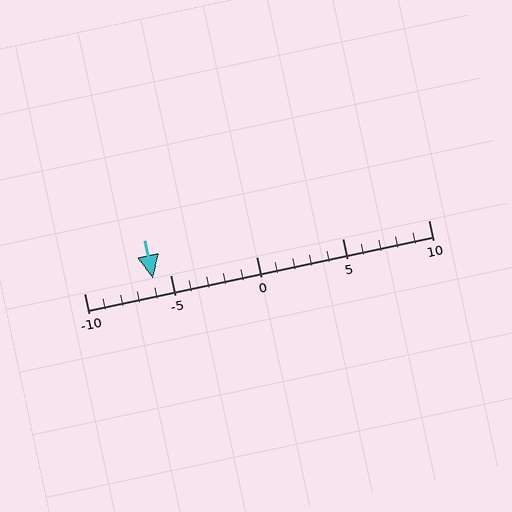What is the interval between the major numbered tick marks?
The major tick marks are spaced 5 units apart.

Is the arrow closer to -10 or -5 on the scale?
The arrow is closer to -5.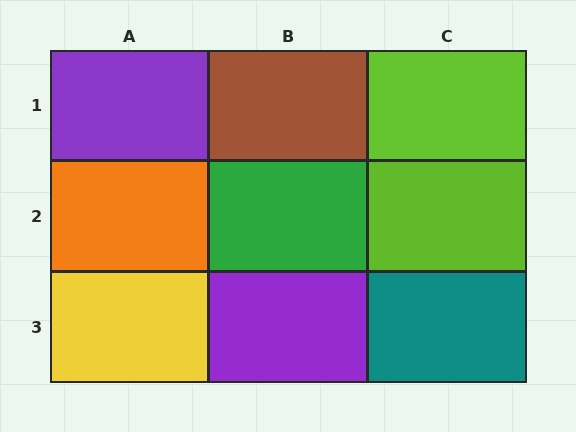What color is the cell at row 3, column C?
Teal.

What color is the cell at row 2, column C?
Lime.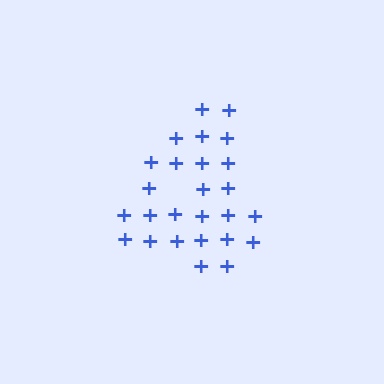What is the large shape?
The large shape is the digit 4.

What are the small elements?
The small elements are plus signs.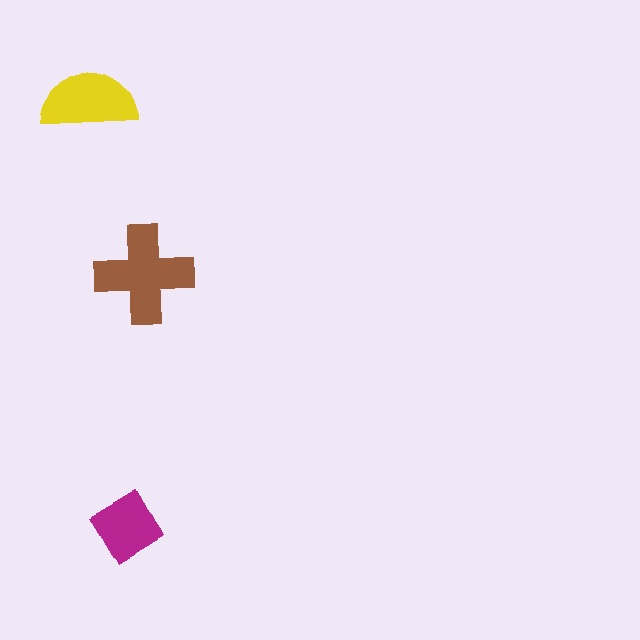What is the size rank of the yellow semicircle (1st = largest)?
2nd.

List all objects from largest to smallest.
The brown cross, the yellow semicircle, the magenta diamond.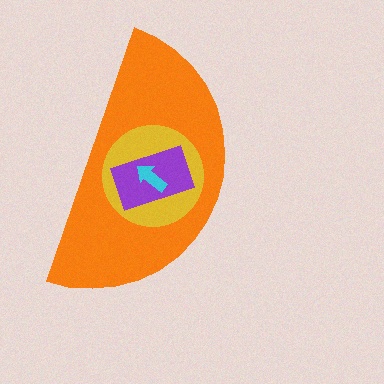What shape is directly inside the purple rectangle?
The cyan arrow.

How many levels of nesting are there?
4.